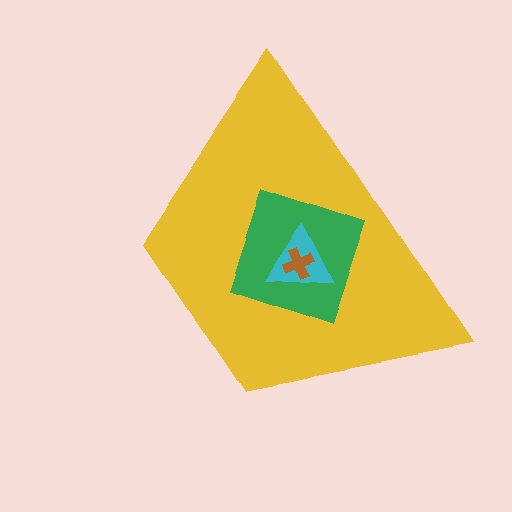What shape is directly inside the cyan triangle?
The brown cross.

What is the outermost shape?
The yellow trapezoid.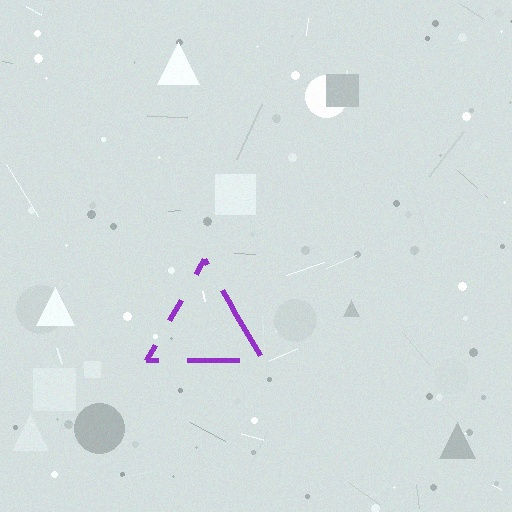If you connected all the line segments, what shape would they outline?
They would outline a triangle.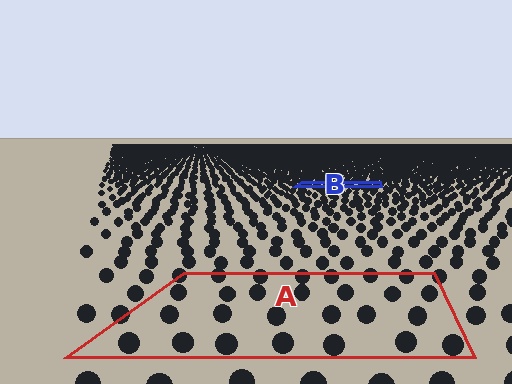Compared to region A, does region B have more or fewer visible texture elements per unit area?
Region B has more texture elements per unit area — they are packed more densely because it is farther away.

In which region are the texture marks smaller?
The texture marks are smaller in region B, because it is farther away.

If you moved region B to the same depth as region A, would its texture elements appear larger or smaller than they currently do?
They would appear larger. At a closer depth, the same texture elements are projected at a bigger on-screen size.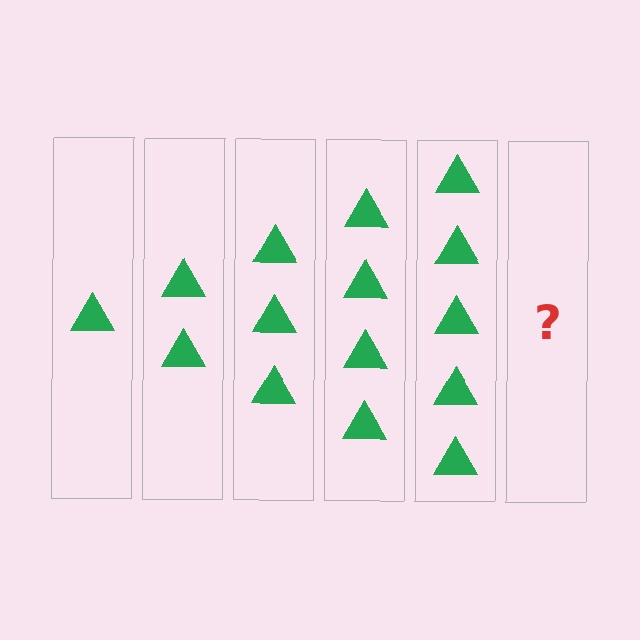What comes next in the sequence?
The next element should be 6 triangles.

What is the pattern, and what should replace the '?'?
The pattern is that each step adds one more triangle. The '?' should be 6 triangles.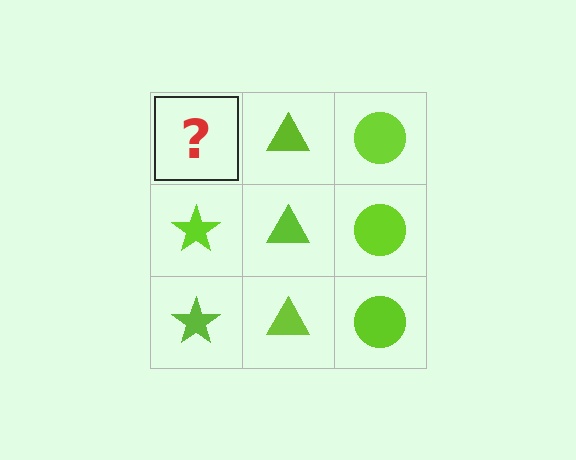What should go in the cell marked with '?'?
The missing cell should contain a lime star.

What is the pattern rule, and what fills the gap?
The rule is that each column has a consistent shape. The gap should be filled with a lime star.